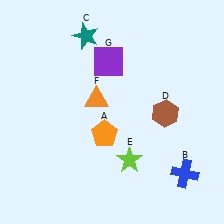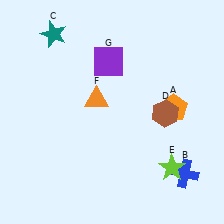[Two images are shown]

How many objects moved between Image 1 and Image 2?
3 objects moved between the two images.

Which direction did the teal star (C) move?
The teal star (C) moved left.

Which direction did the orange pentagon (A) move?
The orange pentagon (A) moved right.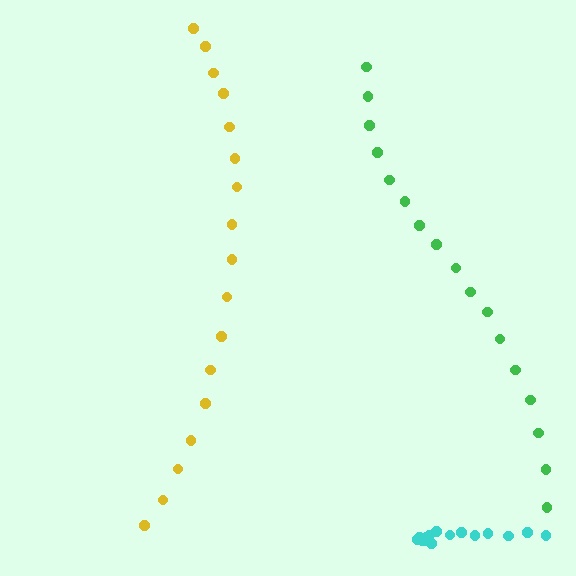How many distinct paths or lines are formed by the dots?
There are 3 distinct paths.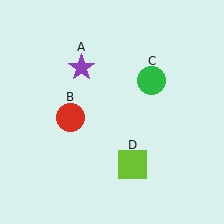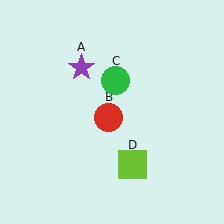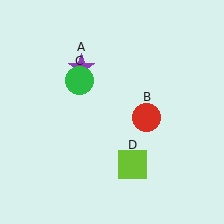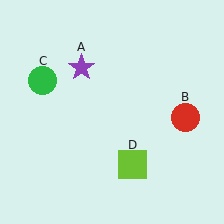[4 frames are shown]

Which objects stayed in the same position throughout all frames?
Purple star (object A) and lime square (object D) remained stationary.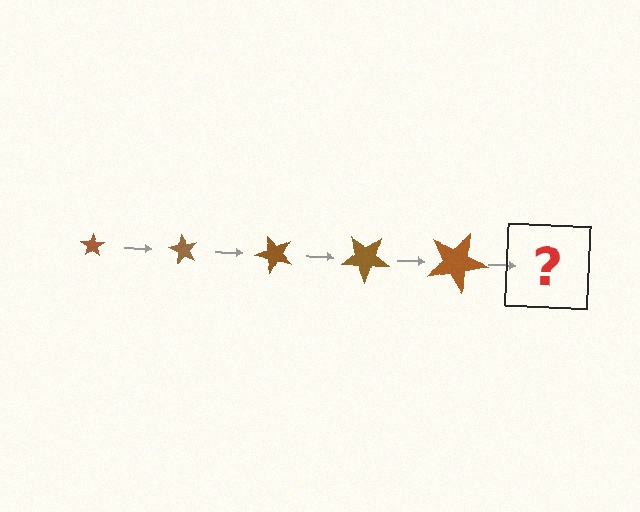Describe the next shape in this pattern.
It should be a star, larger than the previous one and rotated 300 degrees from the start.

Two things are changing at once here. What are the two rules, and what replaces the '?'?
The two rules are that the star grows larger each step and it rotates 60 degrees each step. The '?' should be a star, larger than the previous one and rotated 300 degrees from the start.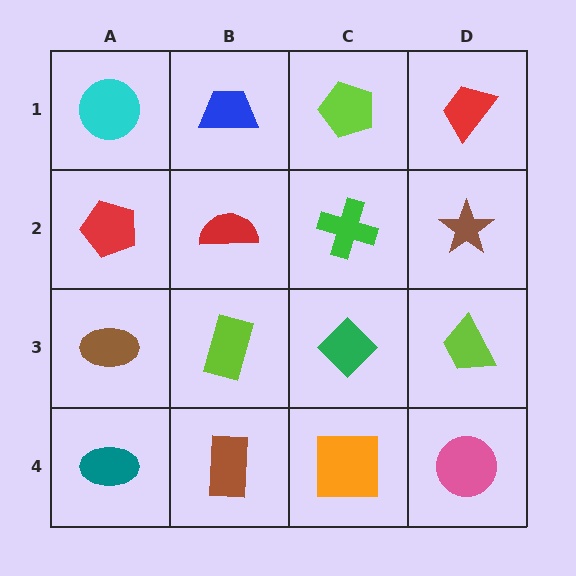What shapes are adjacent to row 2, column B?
A blue trapezoid (row 1, column B), a lime rectangle (row 3, column B), a red pentagon (row 2, column A), a green cross (row 2, column C).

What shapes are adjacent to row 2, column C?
A lime pentagon (row 1, column C), a green diamond (row 3, column C), a red semicircle (row 2, column B), a brown star (row 2, column D).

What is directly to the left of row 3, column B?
A brown ellipse.